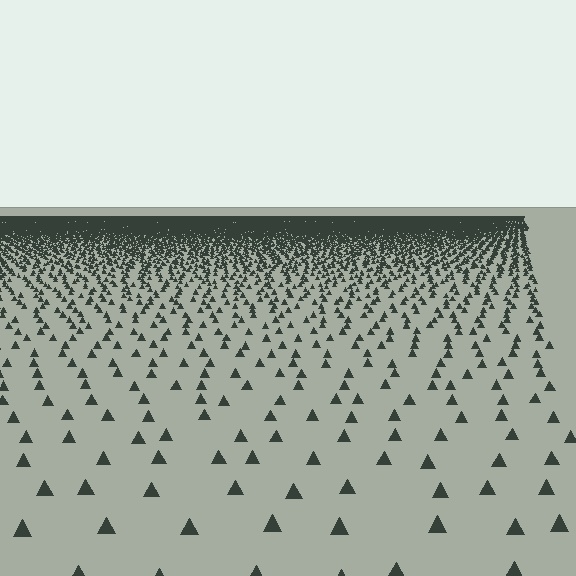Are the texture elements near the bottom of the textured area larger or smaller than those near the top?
Larger. Near the bottom, elements are closer to the viewer and appear at a bigger on-screen size.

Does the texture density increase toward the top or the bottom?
Density increases toward the top.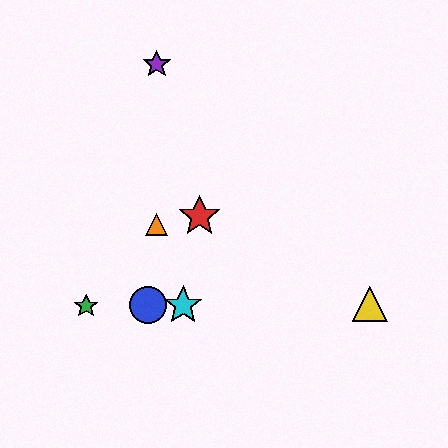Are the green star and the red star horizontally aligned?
No, the green star is at y≈306 and the red star is at y≈216.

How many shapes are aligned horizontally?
4 shapes (the blue circle, the green star, the yellow triangle, the cyan star) are aligned horizontally.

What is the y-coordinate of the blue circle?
The blue circle is at y≈306.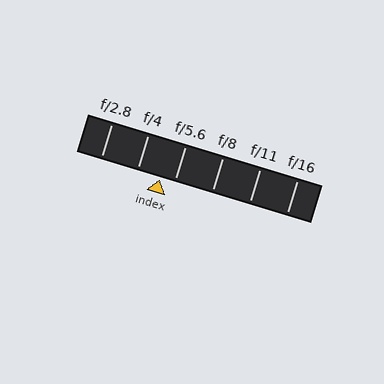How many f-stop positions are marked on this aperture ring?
There are 6 f-stop positions marked.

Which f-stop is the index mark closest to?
The index mark is closest to f/5.6.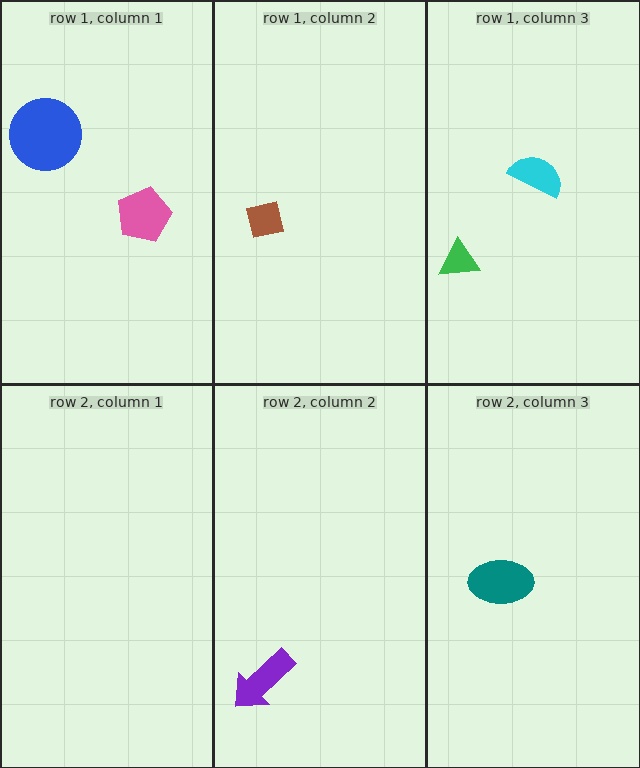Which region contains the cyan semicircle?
The row 1, column 3 region.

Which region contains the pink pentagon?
The row 1, column 1 region.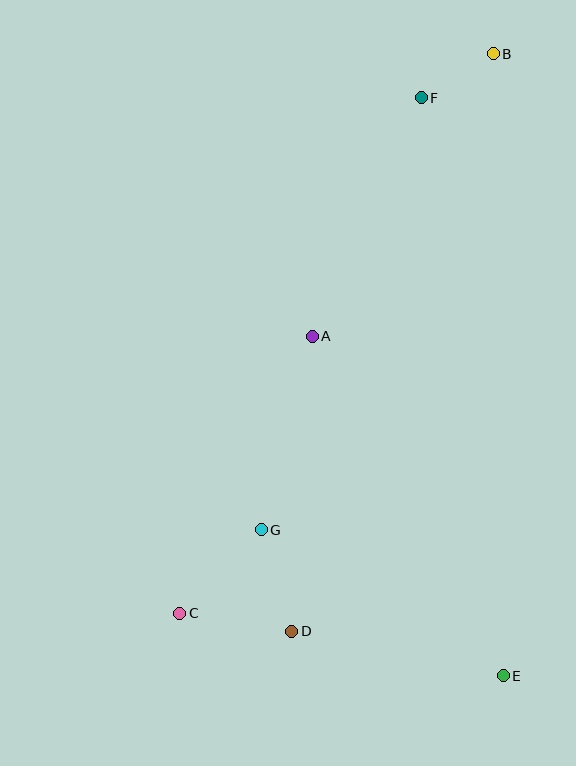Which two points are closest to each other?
Points B and F are closest to each other.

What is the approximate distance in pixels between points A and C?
The distance between A and C is approximately 307 pixels.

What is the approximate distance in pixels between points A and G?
The distance between A and G is approximately 200 pixels.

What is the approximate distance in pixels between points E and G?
The distance between E and G is approximately 283 pixels.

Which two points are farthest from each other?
Points B and C are farthest from each other.